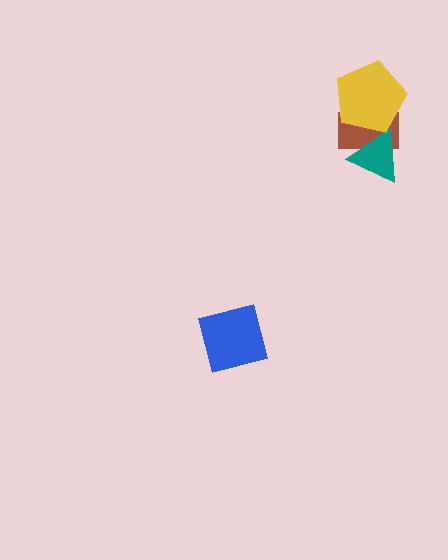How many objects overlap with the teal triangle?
2 objects overlap with the teal triangle.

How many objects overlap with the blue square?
0 objects overlap with the blue square.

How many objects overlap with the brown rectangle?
2 objects overlap with the brown rectangle.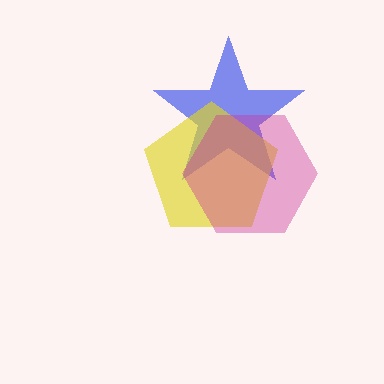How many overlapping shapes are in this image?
There are 3 overlapping shapes in the image.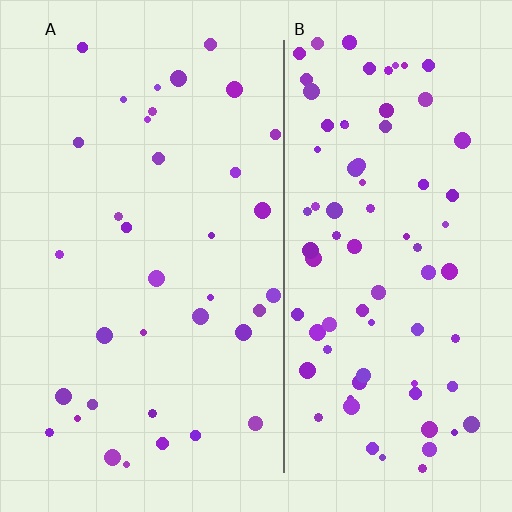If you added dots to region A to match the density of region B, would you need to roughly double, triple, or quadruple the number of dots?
Approximately double.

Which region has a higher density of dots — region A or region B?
B (the right).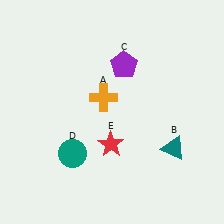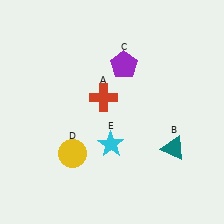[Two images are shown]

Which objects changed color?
A changed from orange to red. D changed from teal to yellow. E changed from red to cyan.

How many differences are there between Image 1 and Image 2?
There are 3 differences between the two images.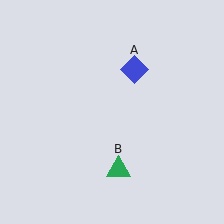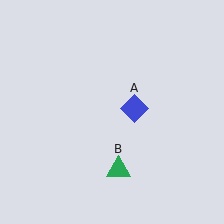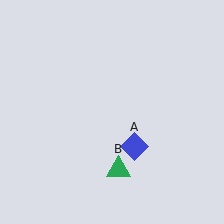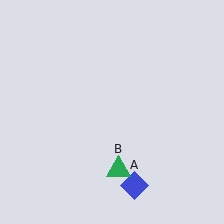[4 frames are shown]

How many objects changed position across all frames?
1 object changed position: blue diamond (object A).